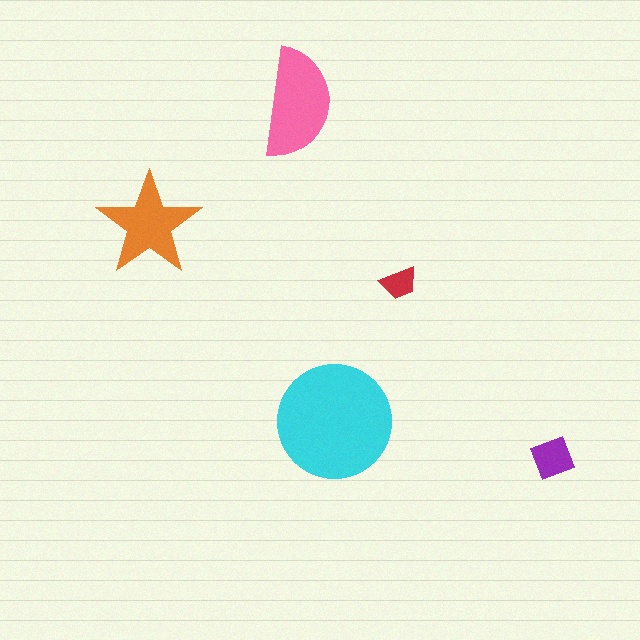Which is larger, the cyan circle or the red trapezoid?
The cyan circle.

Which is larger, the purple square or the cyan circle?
The cyan circle.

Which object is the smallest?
The red trapezoid.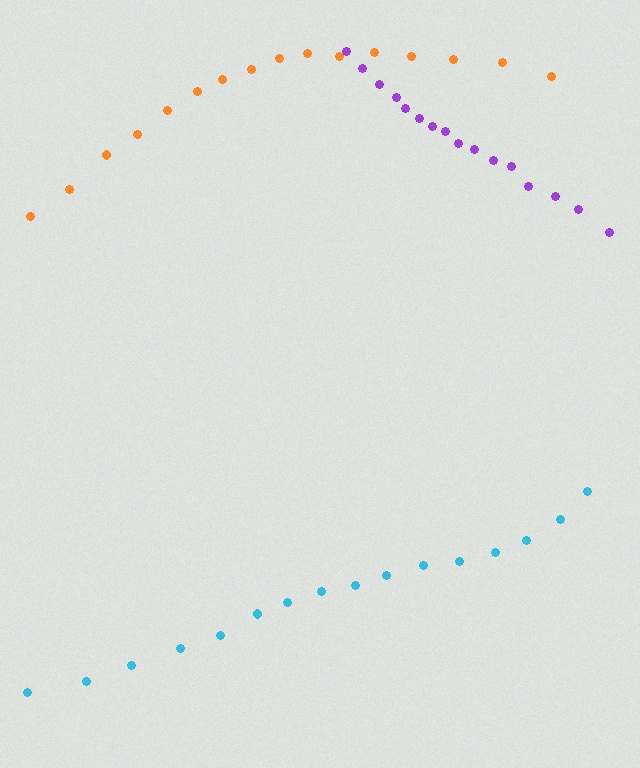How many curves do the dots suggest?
There are 3 distinct paths.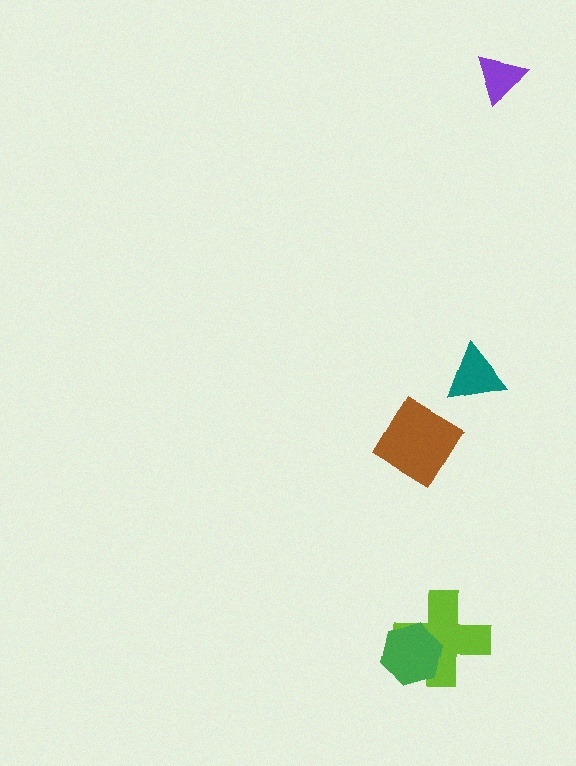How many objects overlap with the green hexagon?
1 object overlaps with the green hexagon.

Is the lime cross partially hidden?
Yes, it is partially covered by another shape.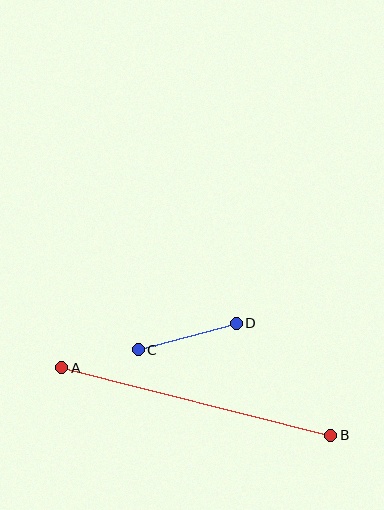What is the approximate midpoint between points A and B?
The midpoint is at approximately (196, 402) pixels.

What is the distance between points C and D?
The distance is approximately 101 pixels.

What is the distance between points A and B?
The distance is approximately 277 pixels.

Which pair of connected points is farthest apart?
Points A and B are farthest apart.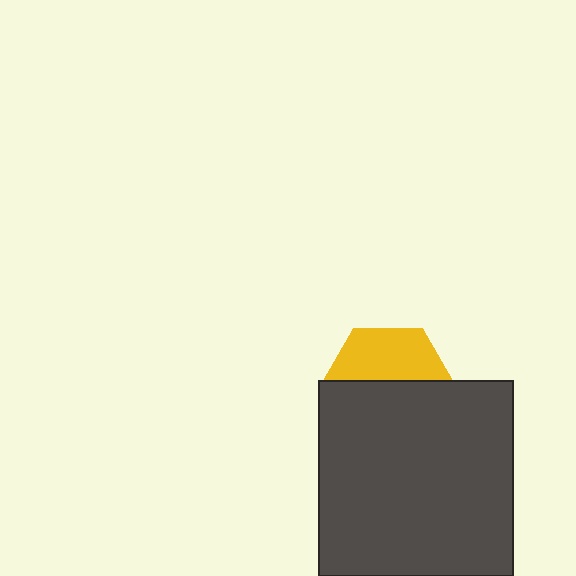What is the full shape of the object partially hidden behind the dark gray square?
The partially hidden object is a yellow hexagon.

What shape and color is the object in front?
The object in front is a dark gray square.